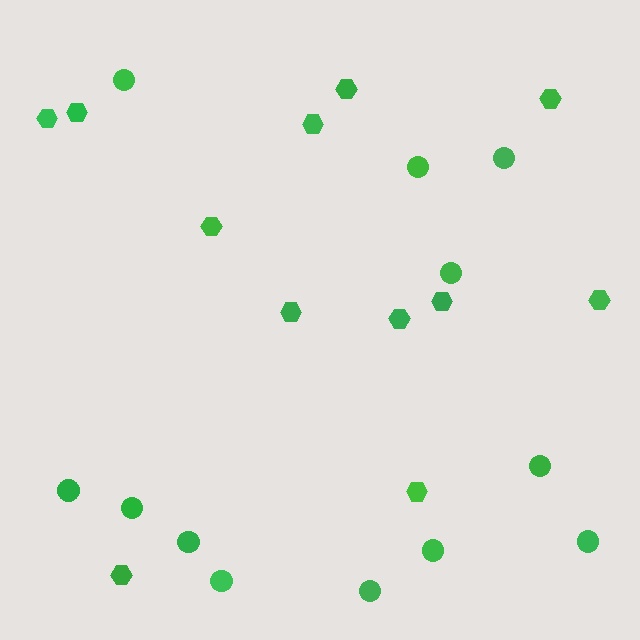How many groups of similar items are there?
There are 2 groups: one group of circles (12) and one group of hexagons (12).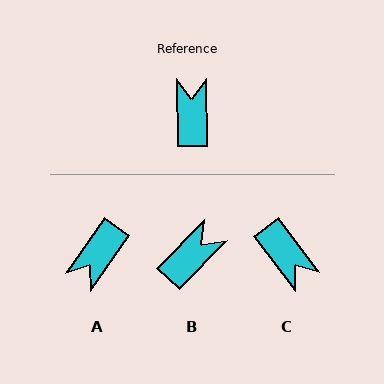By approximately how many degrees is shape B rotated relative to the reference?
Approximately 45 degrees clockwise.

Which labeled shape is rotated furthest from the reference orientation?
A, about 145 degrees away.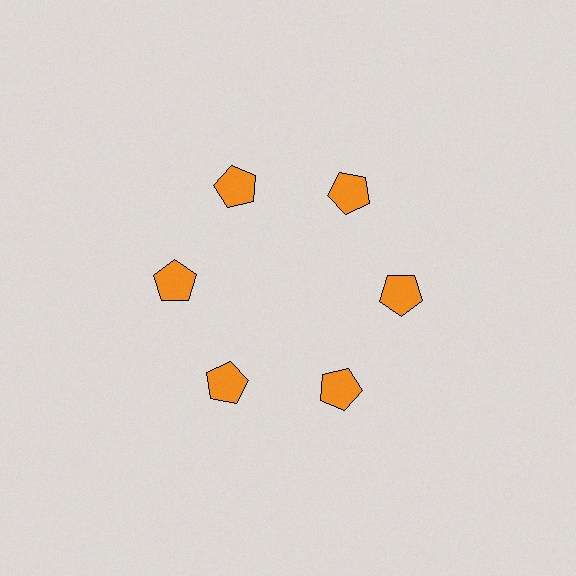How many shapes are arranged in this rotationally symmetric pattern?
There are 6 shapes, arranged in 6 groups of 1.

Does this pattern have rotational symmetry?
Yes, this pattern has 6-fold rotational symmetry. It looks the same after rotating 60 degrees around the center.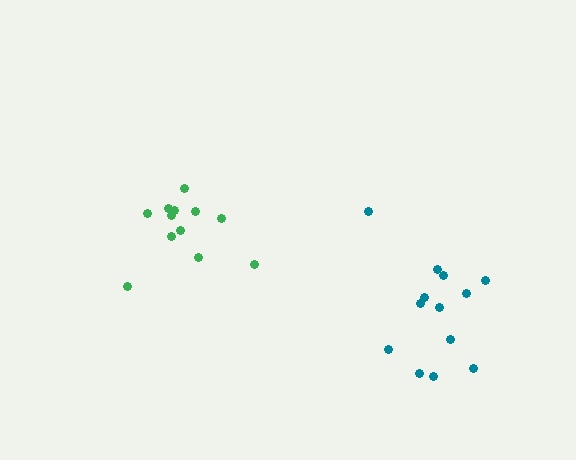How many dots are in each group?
Group 1: 12 dots, Group 2: 13 dots (25 total).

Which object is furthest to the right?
The teal cluster is rightmost.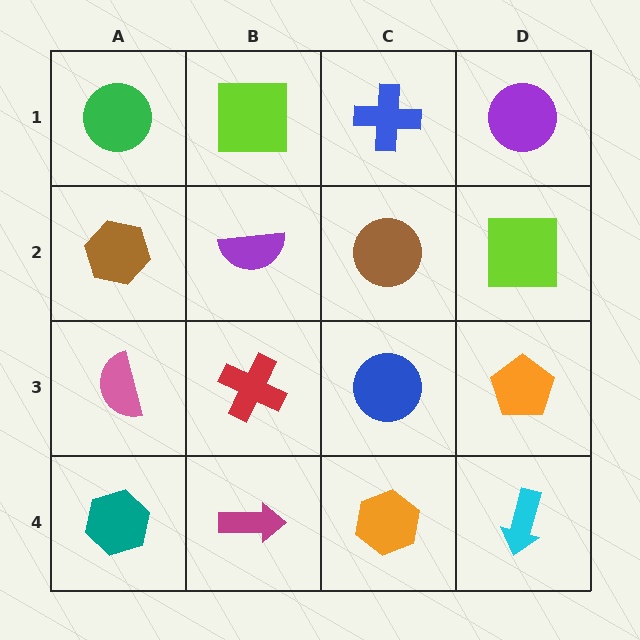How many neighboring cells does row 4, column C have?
3.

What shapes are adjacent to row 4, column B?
A red cross (row 3, column B), a teal hexagon (row 4, column A), an orange hexagon (row 4, column C).